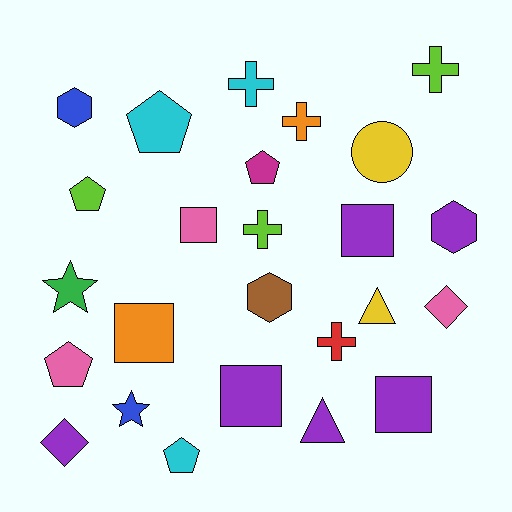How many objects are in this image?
There are 25 objects.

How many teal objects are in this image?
There are no teal objects.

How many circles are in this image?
There is 1 circle.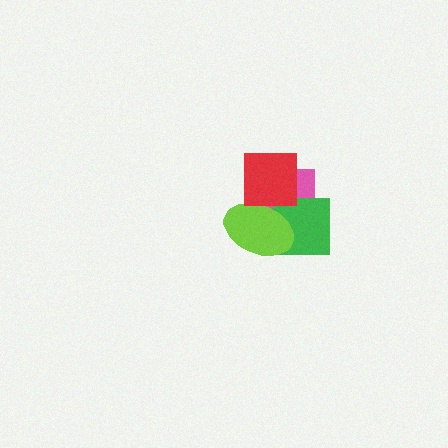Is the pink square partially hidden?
Yes, it is partially covered by another shape.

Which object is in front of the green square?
The lime ellipse is in front of the green square.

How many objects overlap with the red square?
2 objects overlap with the red square.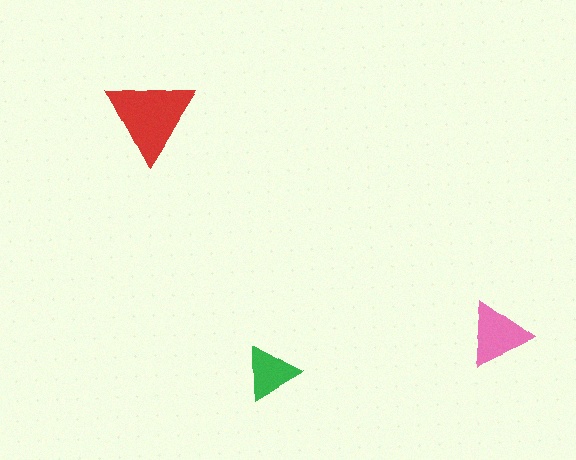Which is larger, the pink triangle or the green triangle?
The pink one.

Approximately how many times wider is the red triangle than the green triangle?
About 1.5 times wider.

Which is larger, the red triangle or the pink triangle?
The red one.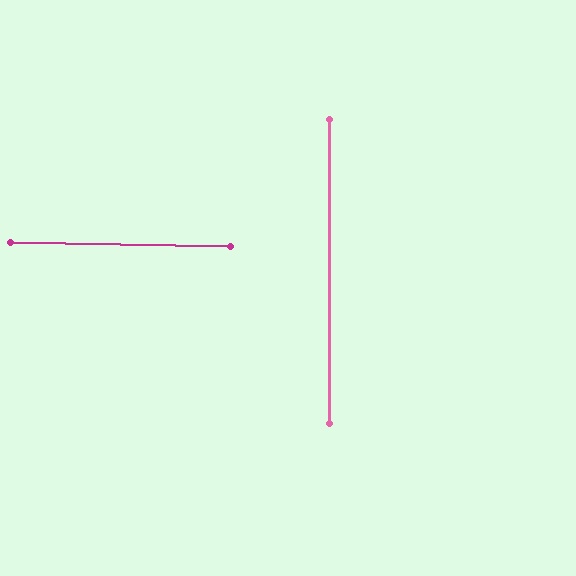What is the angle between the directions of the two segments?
Approximately 89 degrees.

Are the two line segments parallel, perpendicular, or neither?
Perpendicular — they meet at approximately 89°.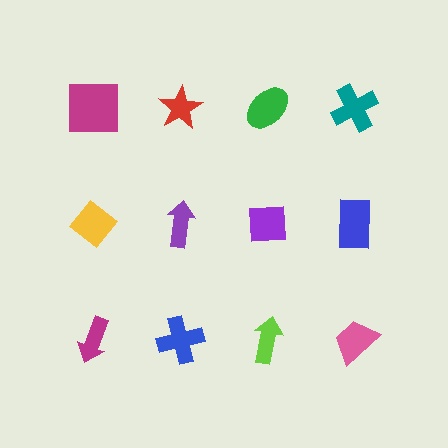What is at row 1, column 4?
A teal cross.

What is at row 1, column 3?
A green ellipse.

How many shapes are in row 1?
4 shapes.